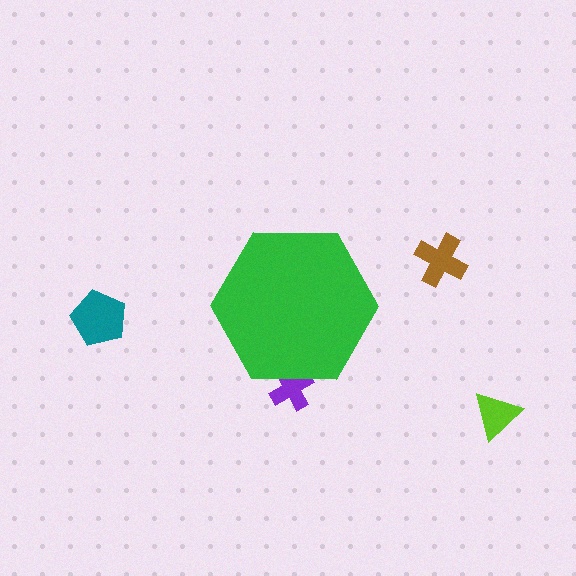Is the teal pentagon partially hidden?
No, the teal pentagon is fully visible.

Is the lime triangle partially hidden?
No, the lime triangle is fully visible.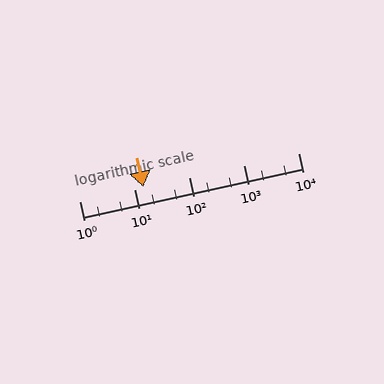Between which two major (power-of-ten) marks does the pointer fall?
The pointer is between 10 and 100.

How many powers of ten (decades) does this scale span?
The scale spans 4 decades, from 1 to 10000.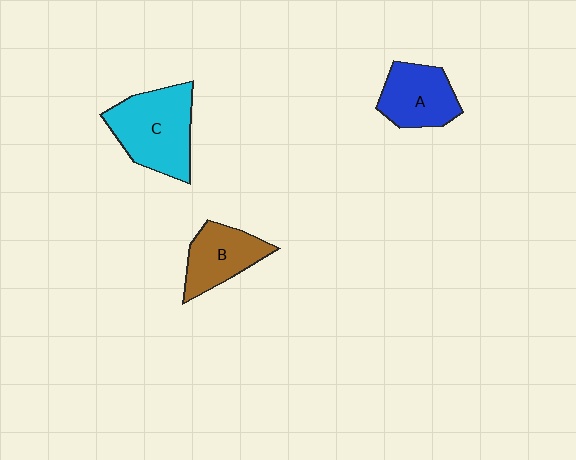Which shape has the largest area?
Shape C (cyan).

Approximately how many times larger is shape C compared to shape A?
Approximately 1.4 times.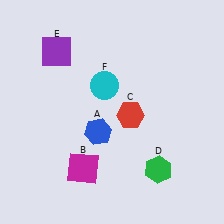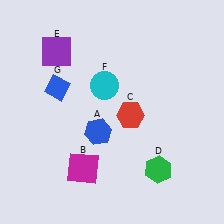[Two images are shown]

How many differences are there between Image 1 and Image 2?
There is 1 difference between the two images.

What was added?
A blue diamond (G) was added in Image 2.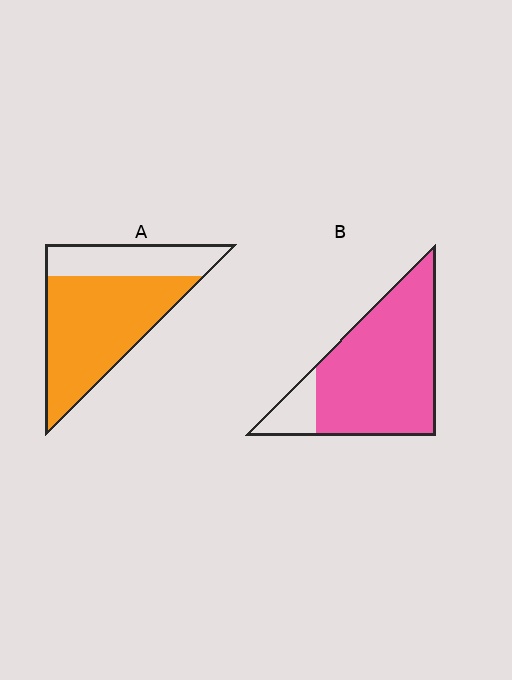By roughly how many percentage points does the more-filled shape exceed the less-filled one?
By roughly 15 percentage points (B over A).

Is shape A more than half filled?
Yes.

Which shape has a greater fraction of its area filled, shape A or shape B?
Shape B.